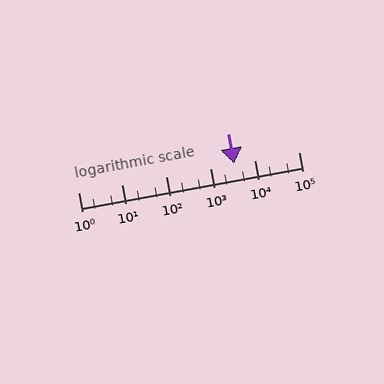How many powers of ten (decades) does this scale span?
The scale spans 5 decades, from 1 to 100000.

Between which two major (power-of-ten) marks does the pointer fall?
The pointer is between 1000 and 10000.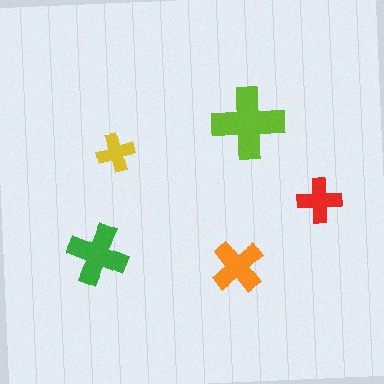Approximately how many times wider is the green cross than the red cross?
About 1.5 times wider.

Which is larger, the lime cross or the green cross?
The lime one.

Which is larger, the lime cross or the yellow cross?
The lime one.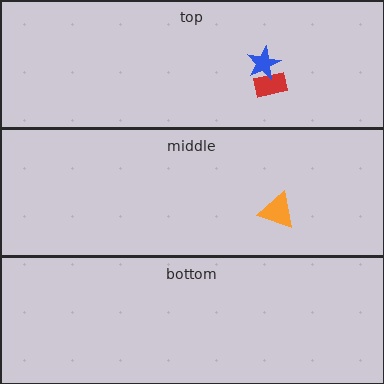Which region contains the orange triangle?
The middle region.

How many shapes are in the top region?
2.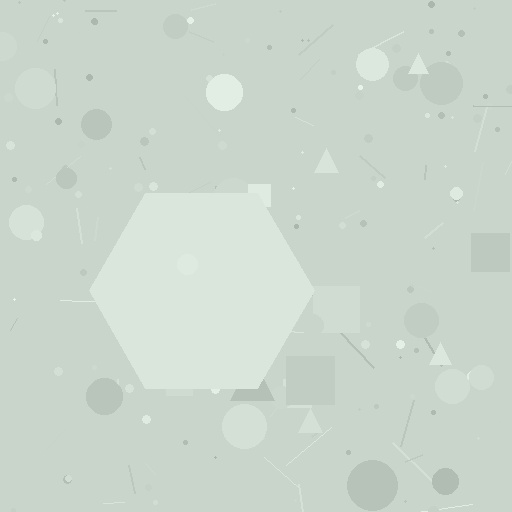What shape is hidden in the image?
A hexagon is hidden in the image.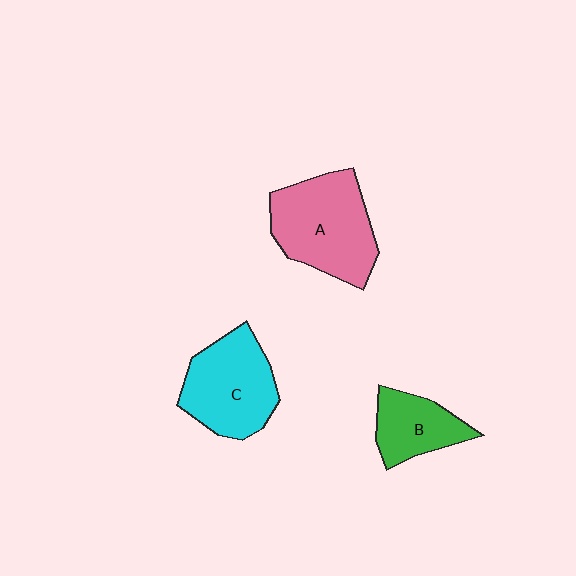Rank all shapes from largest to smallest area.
From largest to smallest: A (pink), C (cyan), B (green).